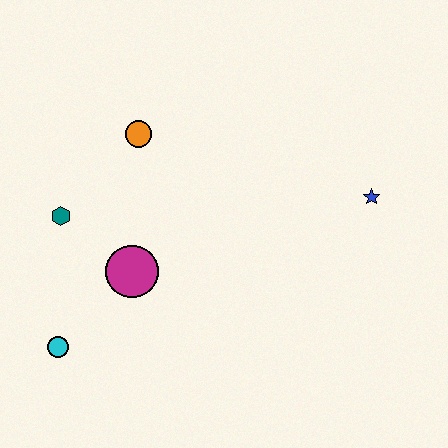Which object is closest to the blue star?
The orange circle is closest to the blue star.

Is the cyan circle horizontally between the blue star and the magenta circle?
No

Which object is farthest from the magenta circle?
The blue star is farthest from the magenta circle.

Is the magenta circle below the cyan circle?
No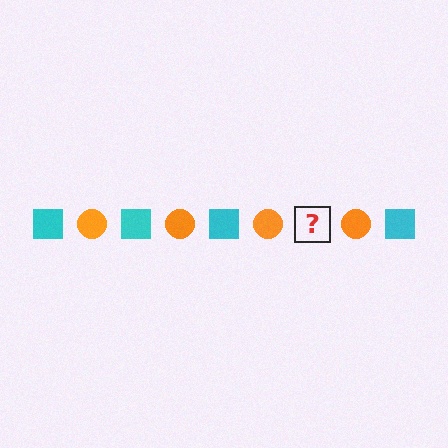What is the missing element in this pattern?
The missing element is a cyan square.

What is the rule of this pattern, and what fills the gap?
The rule is that the pattern alternates between cyan square and orange circle. The gap should be filled with a cyan square.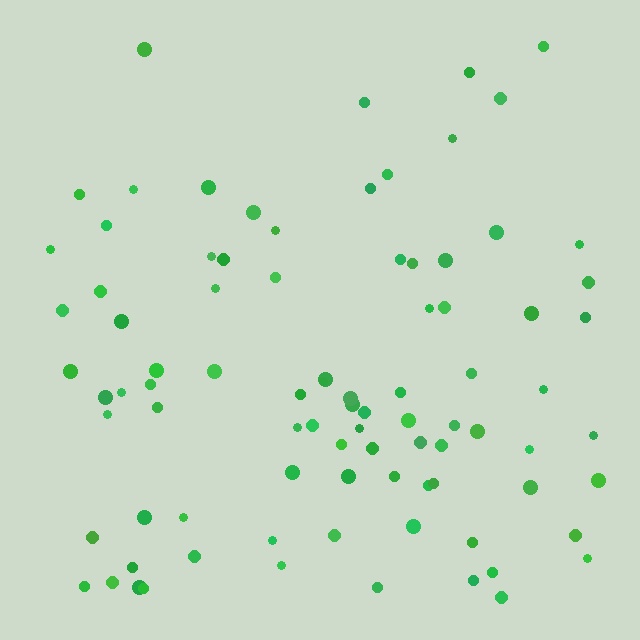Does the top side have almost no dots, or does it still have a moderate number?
Still a moderate number, just noticeably fewer than the bottom.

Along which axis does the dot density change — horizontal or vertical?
Vertical.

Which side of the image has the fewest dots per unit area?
The top.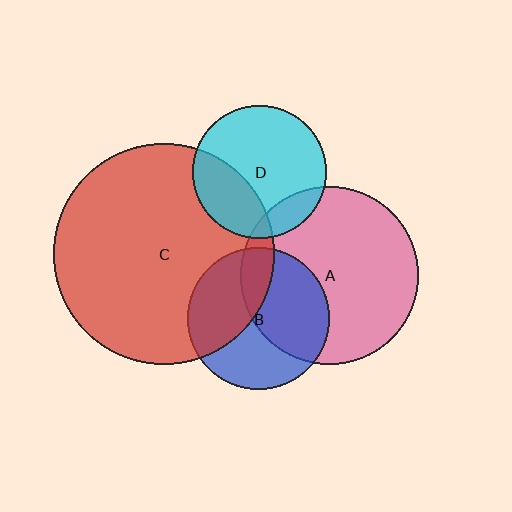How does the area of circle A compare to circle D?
Approximately 1.8 times.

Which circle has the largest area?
Circle C (red).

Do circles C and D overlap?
Yes.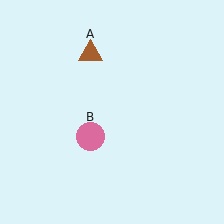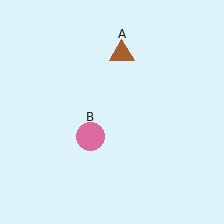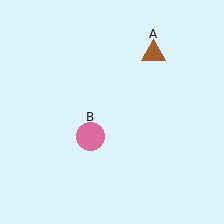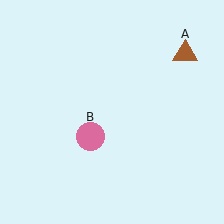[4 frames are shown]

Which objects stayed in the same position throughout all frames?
Pink circle (object B) remained stationary.